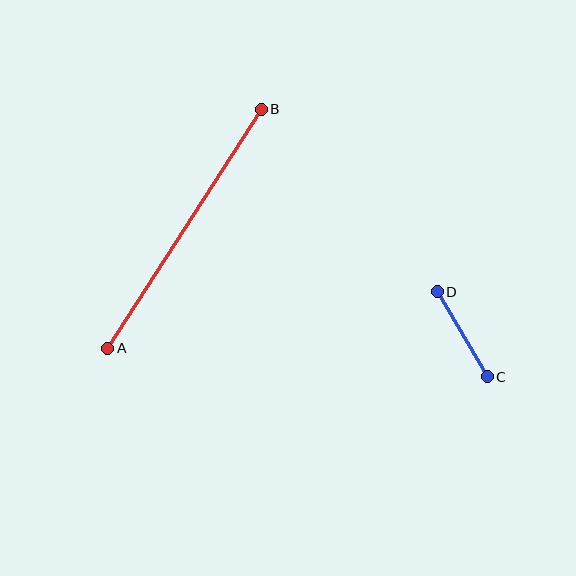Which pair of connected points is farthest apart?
Points A and B are farthest apart.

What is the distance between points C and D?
The distance is approximately 99 pixels.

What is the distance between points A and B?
The distance is approximately 284 pixels.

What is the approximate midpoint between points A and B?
The midpoint is at approximately (185, 229) pixels.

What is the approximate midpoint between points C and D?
The midpoint is at approximately (462, 334) pixels.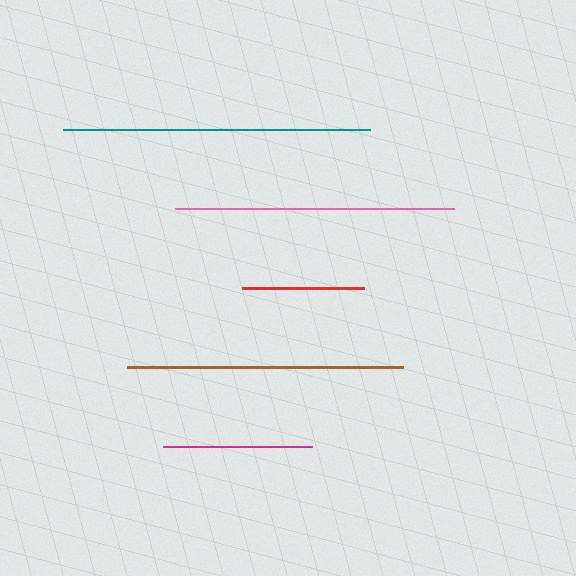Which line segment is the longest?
The teal line is the longest at approximately 307 pixels.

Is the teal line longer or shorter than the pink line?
The teal line is longer than the pink line.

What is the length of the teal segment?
The teal segment is approximately 307 pixels long.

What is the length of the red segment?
The red segment is approximately 122 pixels long.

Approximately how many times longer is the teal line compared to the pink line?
The teal line is approximately 1.1 times the length of the pink line.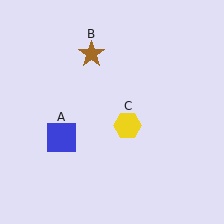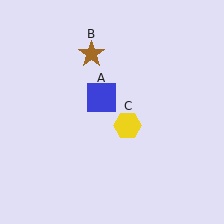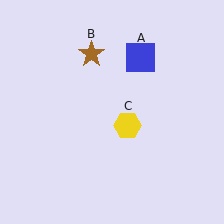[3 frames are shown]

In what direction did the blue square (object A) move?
The blue square (object A) moved up and to the right.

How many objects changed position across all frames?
1 object changed position: blue square (object A).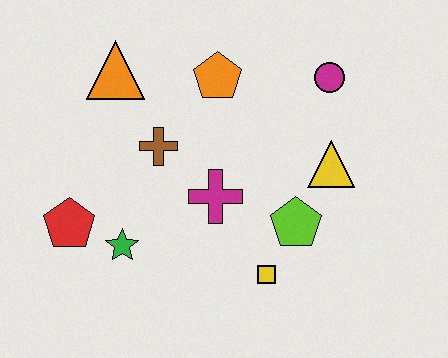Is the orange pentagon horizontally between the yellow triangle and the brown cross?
Yes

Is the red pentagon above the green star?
Yes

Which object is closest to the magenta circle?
The yellow triangle is closest to the magenta circle.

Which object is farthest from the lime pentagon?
The orange triangle is farthest from the lime pentagon.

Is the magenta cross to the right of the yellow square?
No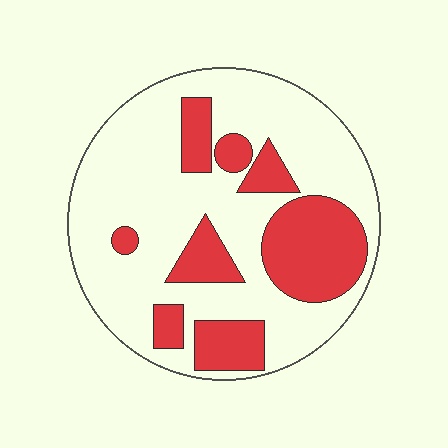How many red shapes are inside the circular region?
8.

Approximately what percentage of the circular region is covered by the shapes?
Approximately 30%.